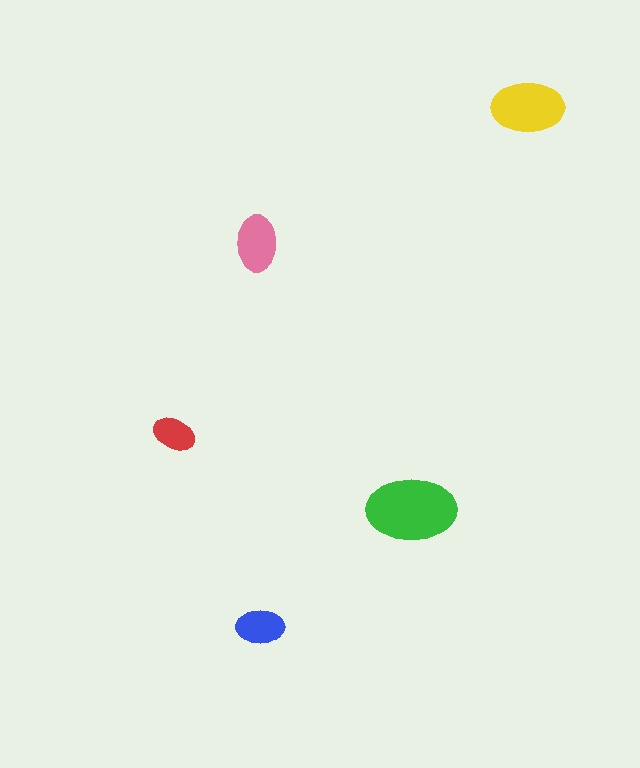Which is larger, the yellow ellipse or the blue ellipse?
The yellow one.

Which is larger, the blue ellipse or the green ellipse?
The green one.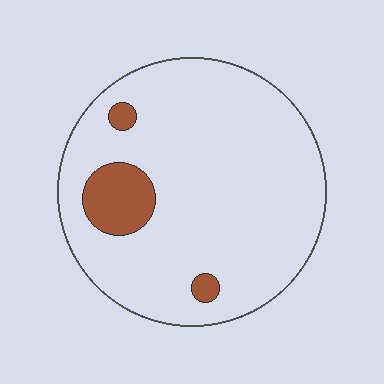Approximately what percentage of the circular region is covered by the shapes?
Approximately 10%.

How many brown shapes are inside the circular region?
3.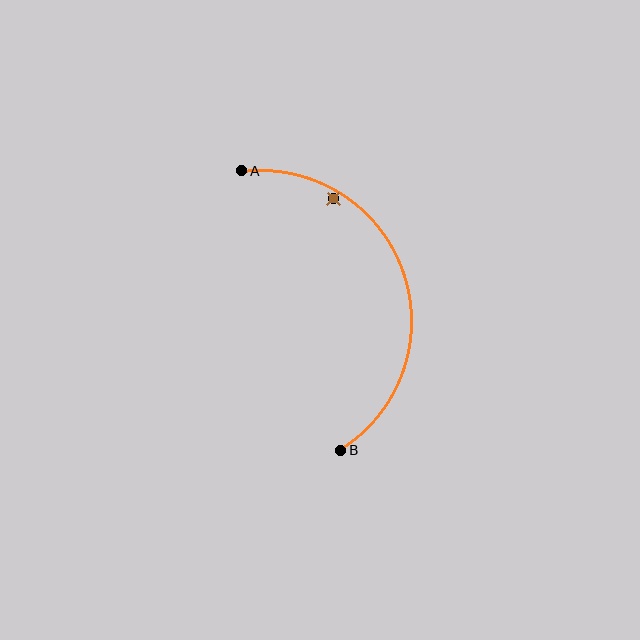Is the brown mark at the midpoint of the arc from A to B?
No — the brown mark does not lie on the arc at all. It sits slightly inside the curve.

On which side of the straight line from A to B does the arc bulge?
The arc bulges to the right of the straight line connecting A and B.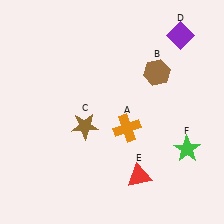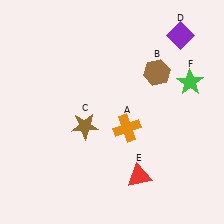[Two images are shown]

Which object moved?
The green star (F) moved up.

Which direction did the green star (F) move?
The green star (F) moved up.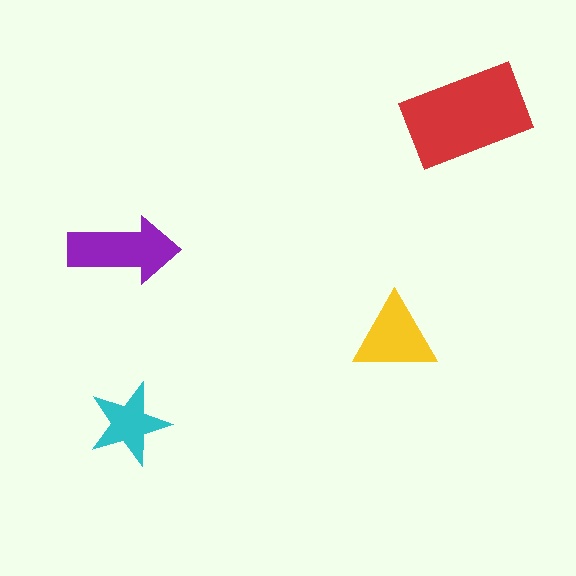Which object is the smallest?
The cyan star.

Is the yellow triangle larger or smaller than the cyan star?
Larger.